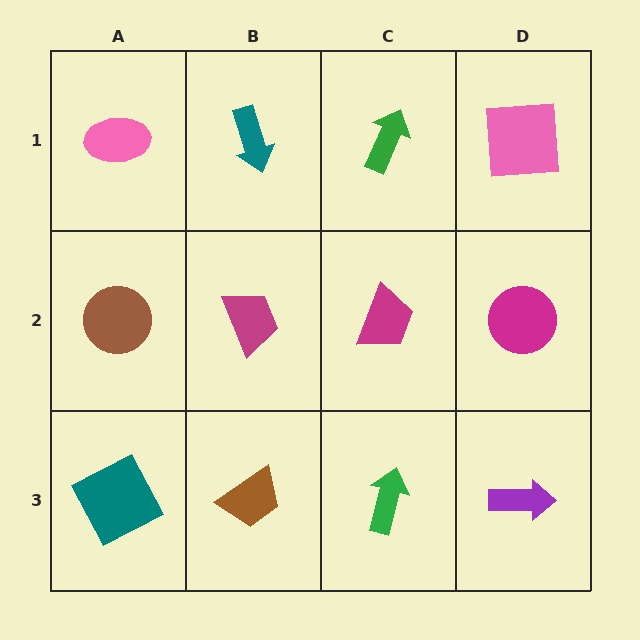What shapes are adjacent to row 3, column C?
A magenta trapezoid (row 2, column C), a brown trapezoid (row 3, column B), a purple arrow (row 3, column D).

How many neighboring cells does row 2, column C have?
4.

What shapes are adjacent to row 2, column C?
A green arrow (row 1, column C), a green arrow (row 3, column C), a magenta trapezoid (row 2, column B), a magenta circle (row 2, column D).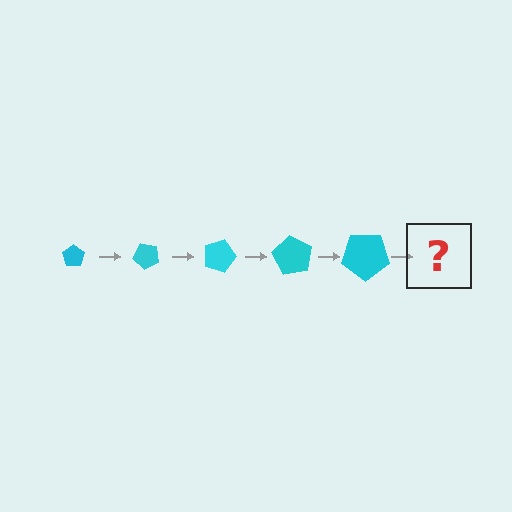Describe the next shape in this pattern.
It should be a pentagon, larger than the previous one and rotated 225 degrees from the start.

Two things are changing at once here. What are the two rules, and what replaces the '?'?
The two rules are that the pentagon grows larger each step and it rotates 45 degrees each step. The '?' should be a pentagon, larger than the previous one and rotated 225 degrees from the start.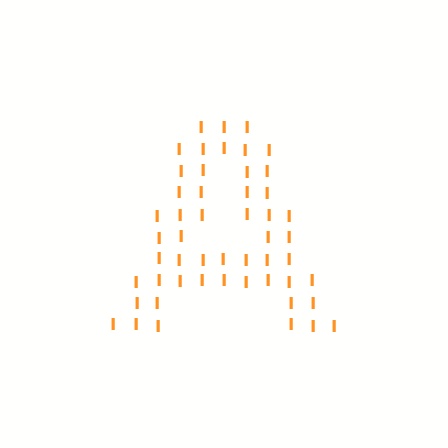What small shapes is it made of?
It is made of small letter I's.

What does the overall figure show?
The overall figure shows the letter A.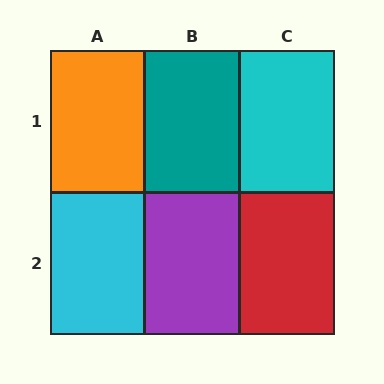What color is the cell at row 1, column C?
Cyan.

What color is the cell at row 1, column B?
Teal.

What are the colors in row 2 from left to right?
Cyan, purple, red.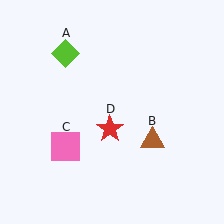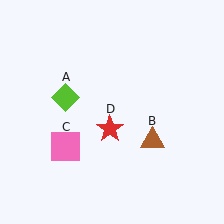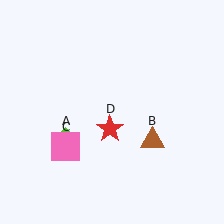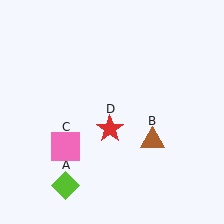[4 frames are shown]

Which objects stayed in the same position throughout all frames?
Brown triangle (object B) and pink square (object C) and red star (object D) remained stationary.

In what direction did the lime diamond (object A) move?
The lime diamond (object A) moved down.